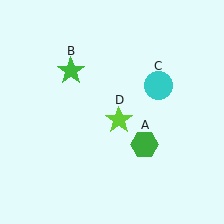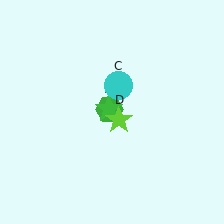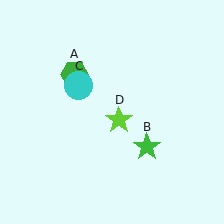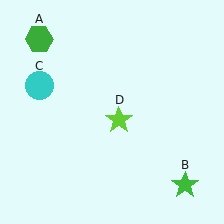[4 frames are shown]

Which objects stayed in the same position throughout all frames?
Lime star (object D) remained stationary.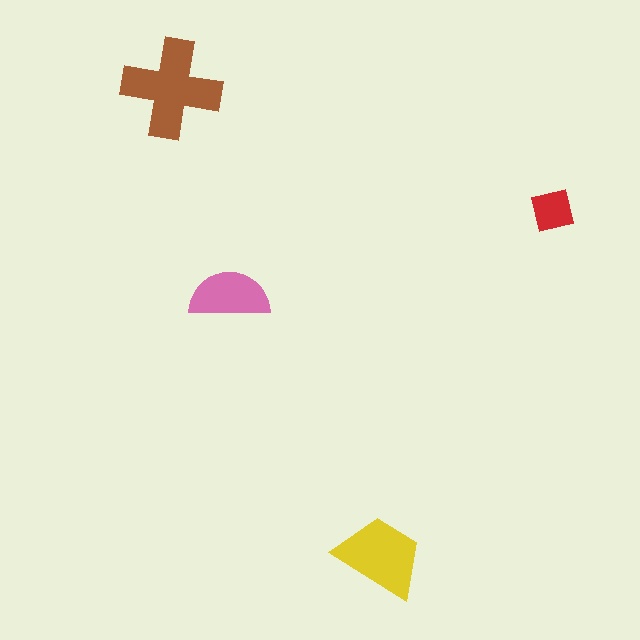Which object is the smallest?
The red square.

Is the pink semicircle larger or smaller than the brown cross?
Smaller.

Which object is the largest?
The brown cross.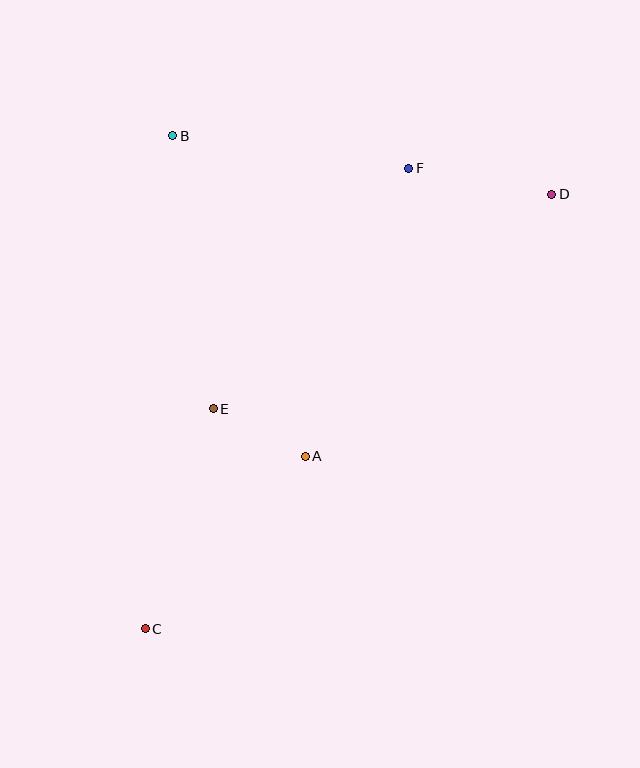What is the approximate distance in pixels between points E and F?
The distance between E and F is approximately 310 pixels.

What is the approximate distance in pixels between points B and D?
The distance between B and D is approximately 383 pixels.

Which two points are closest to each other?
Points A and E are closest to each other.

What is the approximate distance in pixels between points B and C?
The distance between B and C is approximately 494 pixels.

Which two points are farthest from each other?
Points C and D are farthest from each other.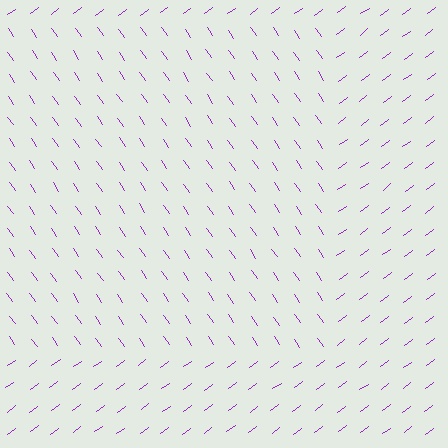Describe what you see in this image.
The image is filled with small purple line segments. A rectangle region in the image has lines oriented differently from the surrounding lines, creating a visible texture boundary.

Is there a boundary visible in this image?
Yes, there is a texture boundary formed by a change in line orientation.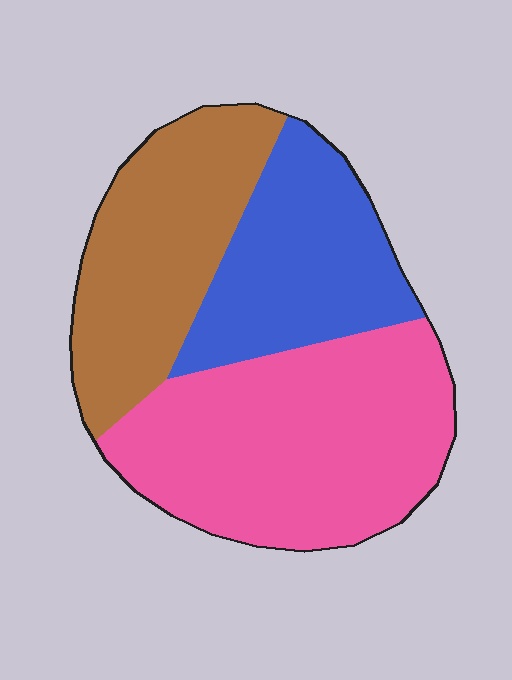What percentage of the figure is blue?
Blue takes up about one quarter (1/4) of the figure.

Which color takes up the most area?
Pink, at roughly 45%.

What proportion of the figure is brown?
Brown takes up about one third (1/3) of the figure.